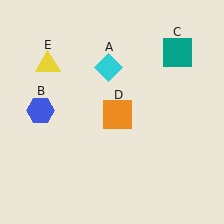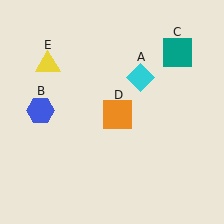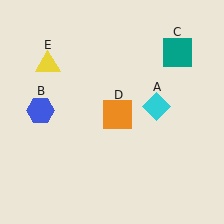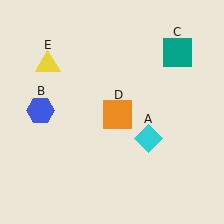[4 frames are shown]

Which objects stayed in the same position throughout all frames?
Blue hexagon (object B) and teal square (object C) and orange square (object D) and yellow triangle (object E) remained stationary.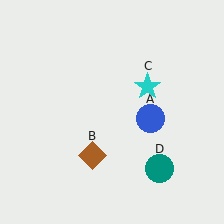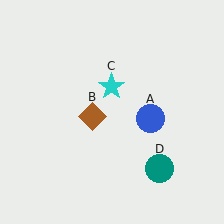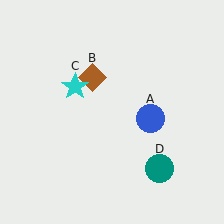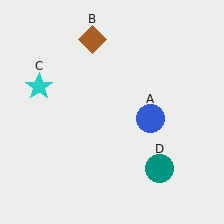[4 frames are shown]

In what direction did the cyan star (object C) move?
The cyan star (object C) moved left.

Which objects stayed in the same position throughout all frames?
Blue circle (object A) and teal circle (object D) remained stationary.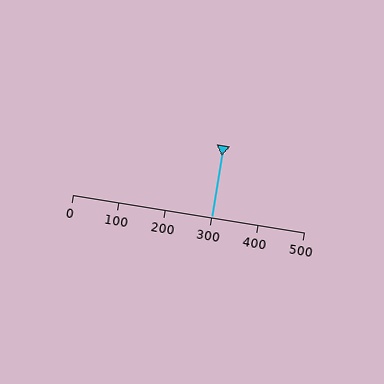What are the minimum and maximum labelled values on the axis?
The axis runs from 0 to 500.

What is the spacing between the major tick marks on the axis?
The major ticks are spaced 100 apart.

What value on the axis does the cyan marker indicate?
The marker indicates approximately 300.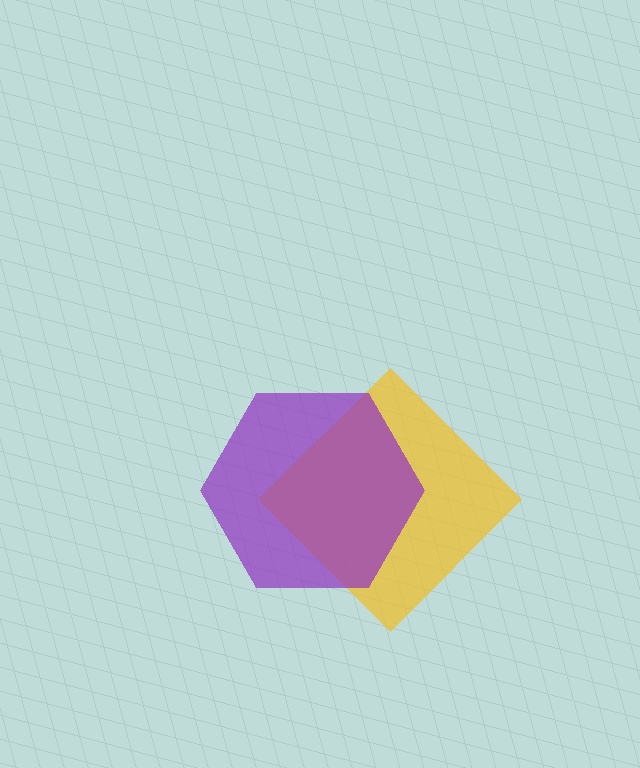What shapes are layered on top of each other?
The layered shapes are: a yellow diamond, a purple hexagon.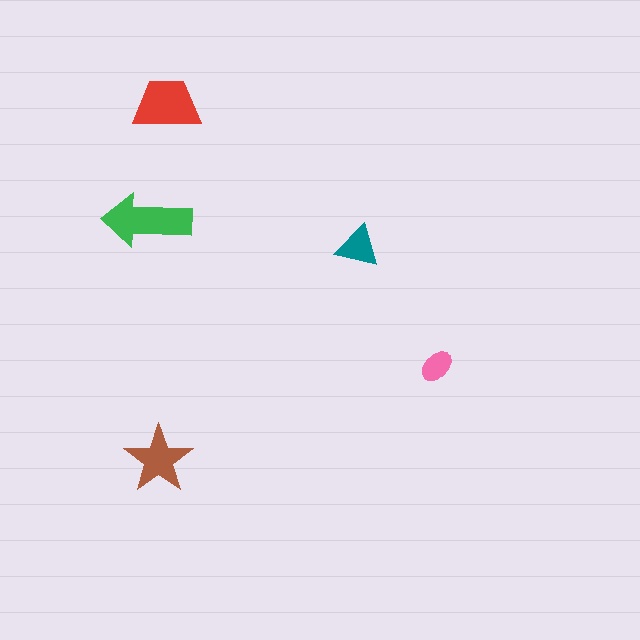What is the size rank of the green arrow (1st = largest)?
1st.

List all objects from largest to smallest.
The green arrow, the red trapezoid, the brown star, the teal triangle, the pink ellipse.